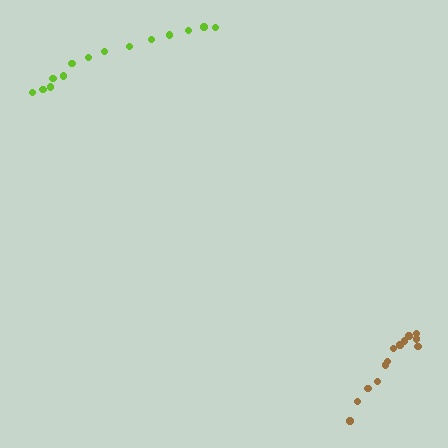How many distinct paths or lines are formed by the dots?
There are 2 distinct paths.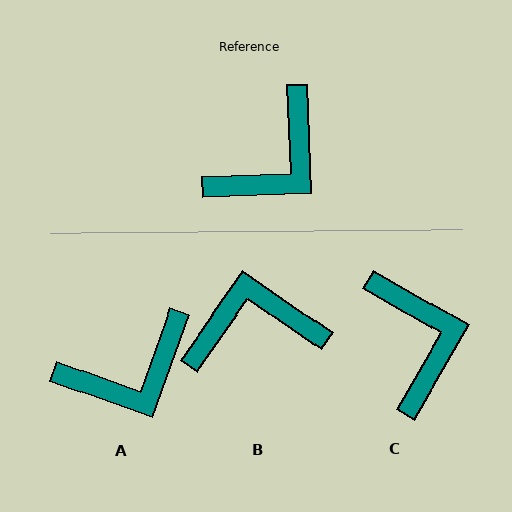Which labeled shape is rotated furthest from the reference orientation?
B, about 143 degrees away.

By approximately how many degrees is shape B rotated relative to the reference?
Approximately 143 degrees counter-clockwise.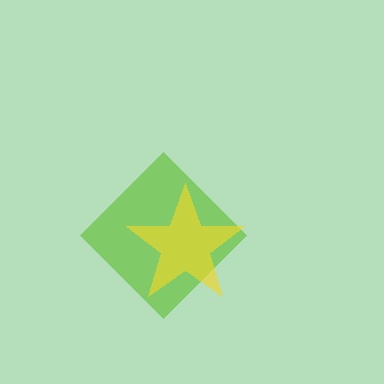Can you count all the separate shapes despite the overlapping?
Yes, there are 2 separate shapes.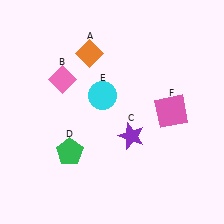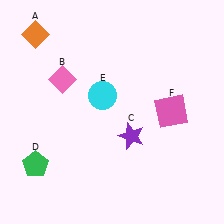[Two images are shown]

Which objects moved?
The objects that moved are: the orange diamond (A), the green pentagon (D).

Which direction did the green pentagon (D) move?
The green pentagon (D) moved left.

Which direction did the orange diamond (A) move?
The orange diamond (A) moved left.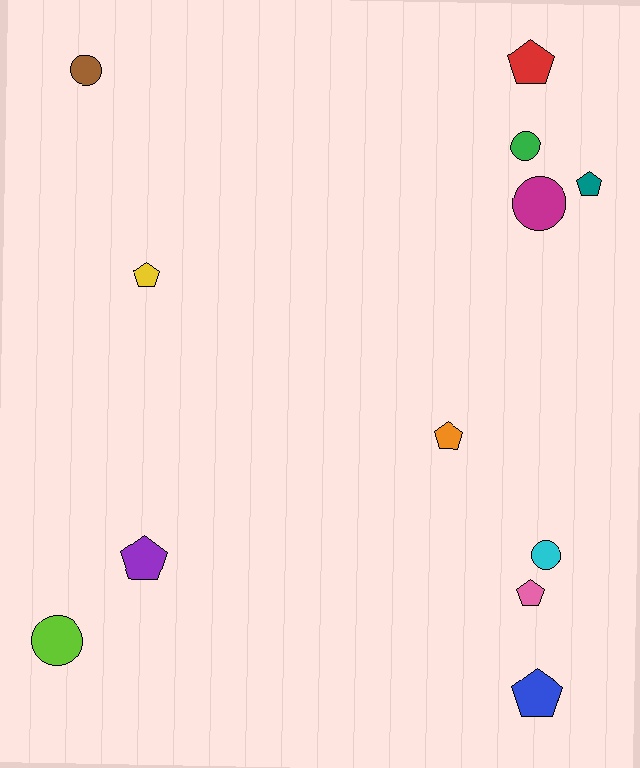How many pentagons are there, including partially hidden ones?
There are 7 pentagons.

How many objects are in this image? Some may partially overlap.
There are 12 objects.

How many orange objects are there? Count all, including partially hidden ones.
There is 1 orange object.